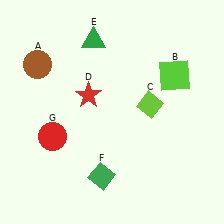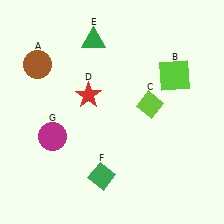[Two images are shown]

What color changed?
The circle (G) changed from red in Image 1 to magenta in Image 2.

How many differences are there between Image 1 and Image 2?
There is 1 difference between the two images.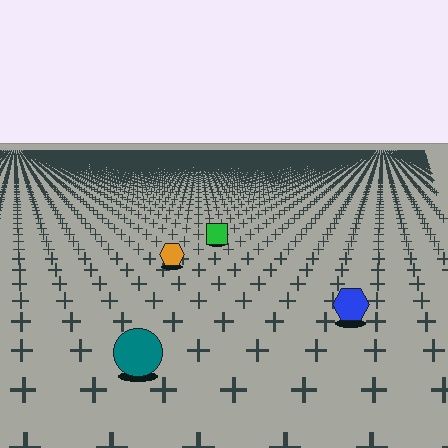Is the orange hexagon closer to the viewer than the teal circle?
No. The teal circle is closer — you can tell from the texture gradient: the ground texture is coarser near it.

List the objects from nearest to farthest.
From nearest to farthest: the teal circle, the blue hexagon, the orange hexagon, the green square.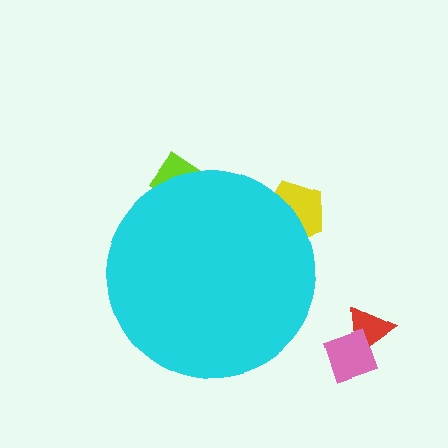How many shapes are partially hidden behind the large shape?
2 shapes are partially hidden.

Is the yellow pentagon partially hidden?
Yes, the yellow pentagon is partially hidden behind the cyan circle.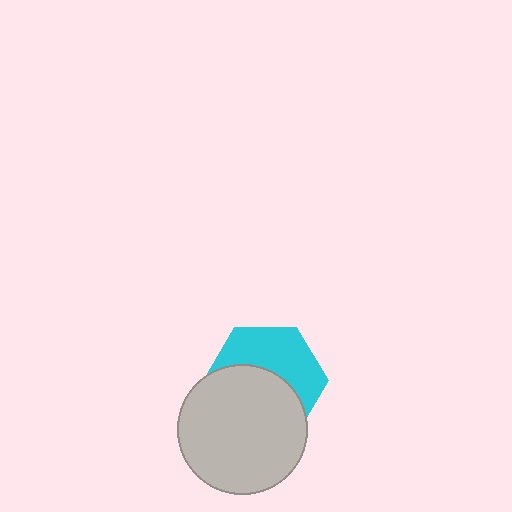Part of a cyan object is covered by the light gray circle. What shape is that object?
It is a hexagon.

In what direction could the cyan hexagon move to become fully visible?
The cyan hexagon could move up. That would shift it out from behind the light gray circle entirely.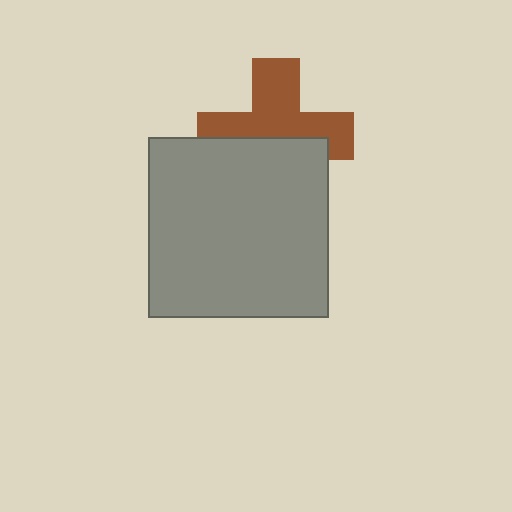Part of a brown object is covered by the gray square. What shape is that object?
It is a cross.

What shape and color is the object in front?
The object in front is a gray square.